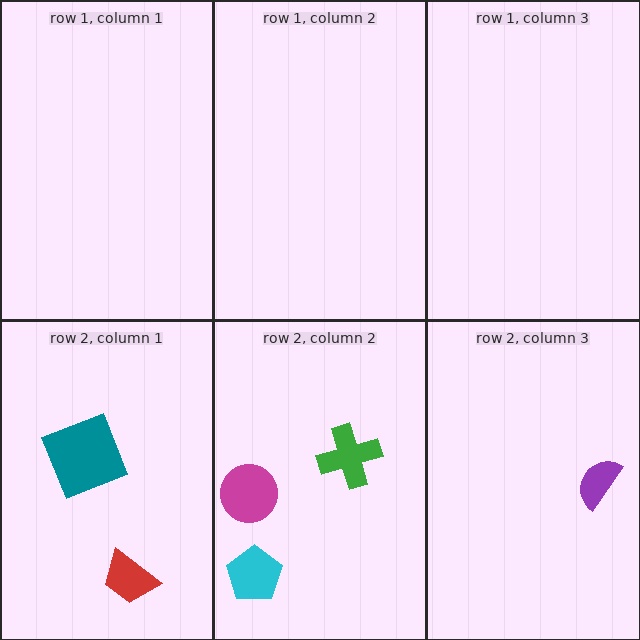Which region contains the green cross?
The row 2, column 2 region.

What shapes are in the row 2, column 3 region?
The purple semicircle.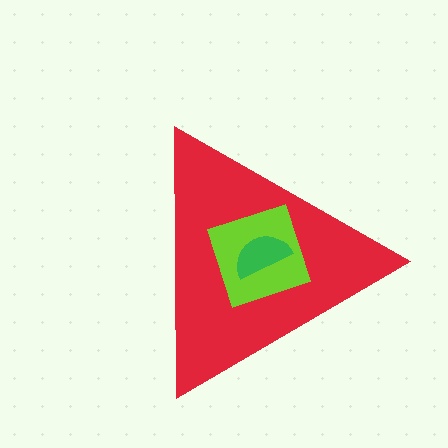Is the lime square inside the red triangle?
Yes.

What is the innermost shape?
The green semicircle.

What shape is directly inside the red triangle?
The lime square.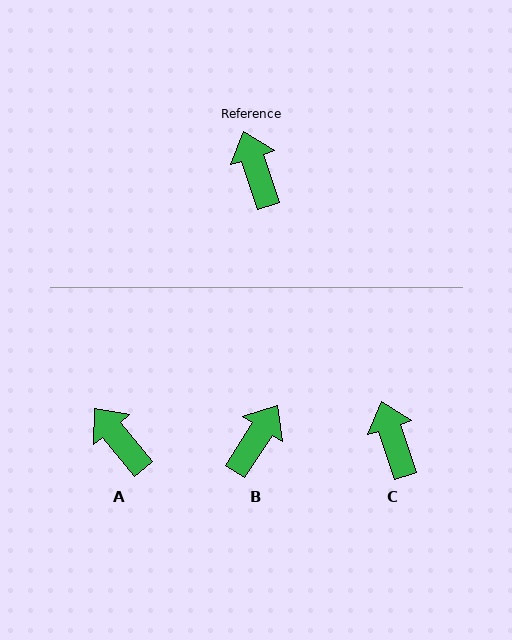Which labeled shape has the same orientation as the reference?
C.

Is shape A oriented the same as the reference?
No, it is off by about 21 degrees.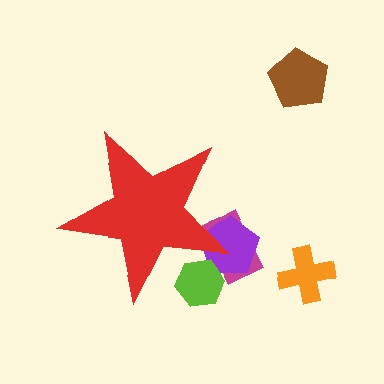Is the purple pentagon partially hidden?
Yes, the purple pentagon is partially hidden behind the red star.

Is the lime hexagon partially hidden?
Yes, the lime hexagon is partially hidden behind the red star.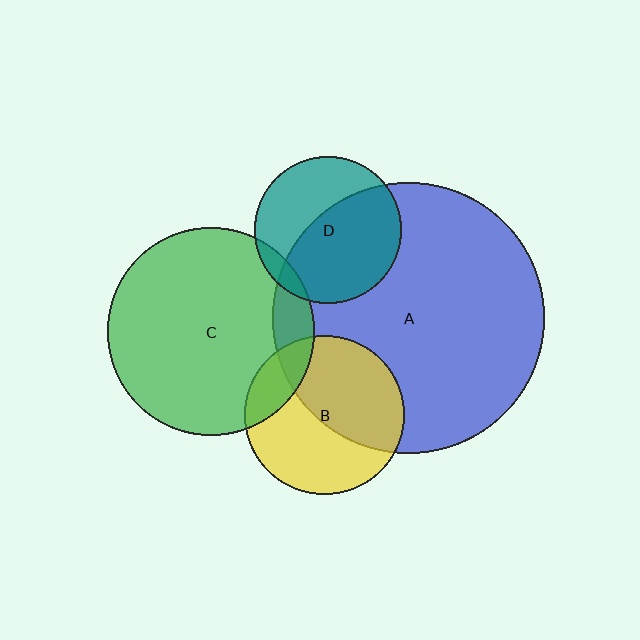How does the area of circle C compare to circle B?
Approximately 1.7 times.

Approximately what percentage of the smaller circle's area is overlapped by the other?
Approximately 15%.